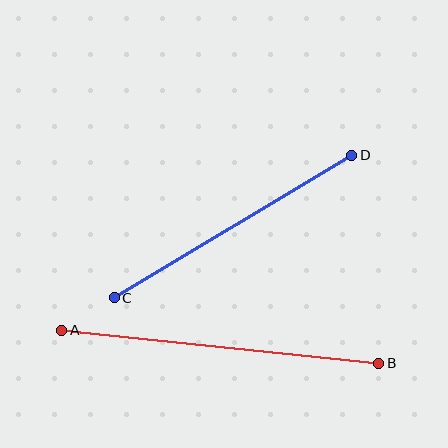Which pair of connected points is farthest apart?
Points A and B are farthest apart.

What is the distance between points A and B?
The distance is approximately 319 pixels.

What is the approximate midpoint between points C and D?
The midpoint is at approximately (233, 226) pixels.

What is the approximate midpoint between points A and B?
The midpoint is at approximately (220, 347) pixels.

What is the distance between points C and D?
The distance is approximately 277 pixels.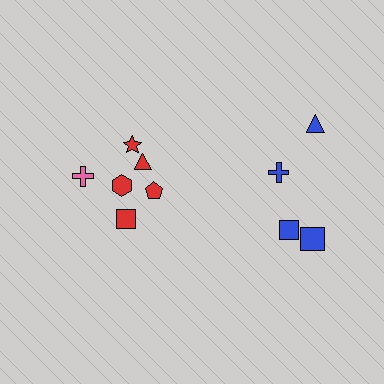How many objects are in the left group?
There are 6 objects.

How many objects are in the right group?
There are 4 objects.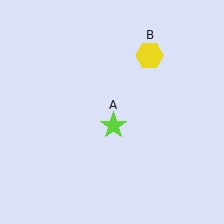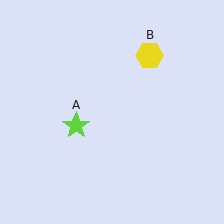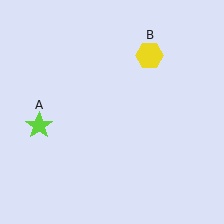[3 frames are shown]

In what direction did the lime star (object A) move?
The lime star (object A) moved left.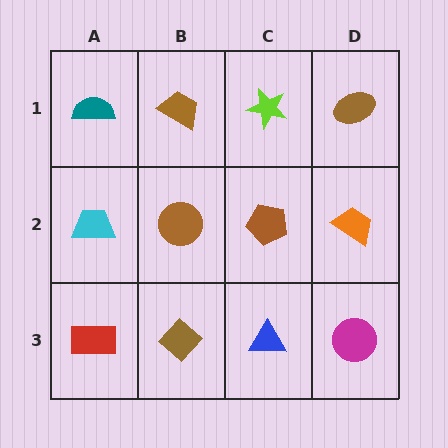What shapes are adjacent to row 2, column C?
A lime star (row 1, column C), a blue triangle (row 3, column C), a brown circle (row 2, column B), an orange trapezoid (row 2, column D).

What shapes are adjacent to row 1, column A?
A cyan trapezoid (row 2, column A), a brown trapezoid (row 1, column B).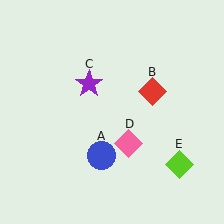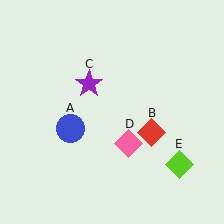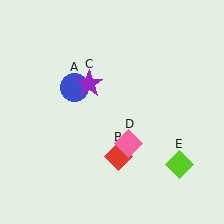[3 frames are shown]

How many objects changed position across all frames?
2 objects changed position: blue circle (object A), red diamond (object B).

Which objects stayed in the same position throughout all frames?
Purple star (object C) and pink diamond (object D) and lime diamond (object E) remained stationary.